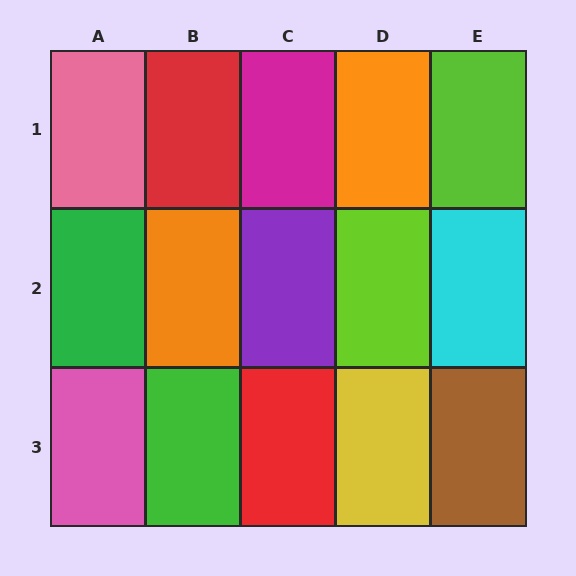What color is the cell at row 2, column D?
Lime.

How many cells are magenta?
1 cell is magenta.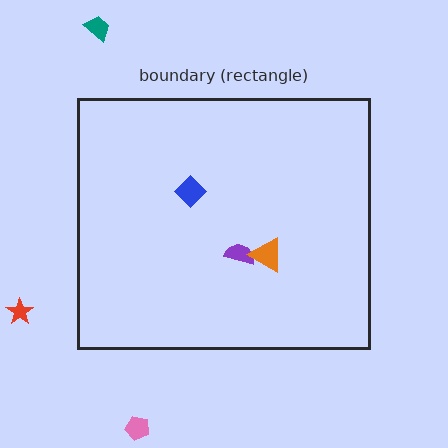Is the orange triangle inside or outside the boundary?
Inside.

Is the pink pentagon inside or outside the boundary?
Outside.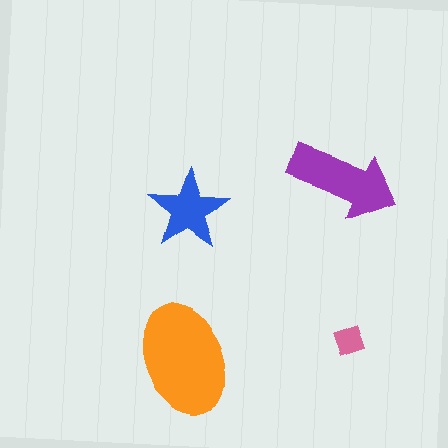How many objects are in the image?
There are 4 objects in the image.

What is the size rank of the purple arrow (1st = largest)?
2nd.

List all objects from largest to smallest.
The orange ellipse, the purple arrow, the blue star, the pink diamond.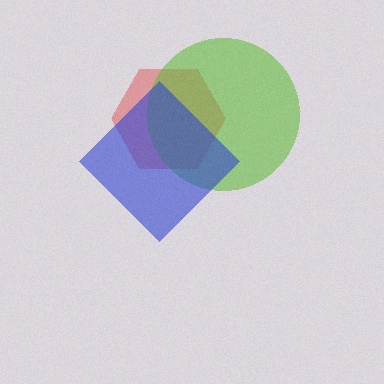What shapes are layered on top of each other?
The layered shapes are: a red hexagon, a lime circle, a blue diamond.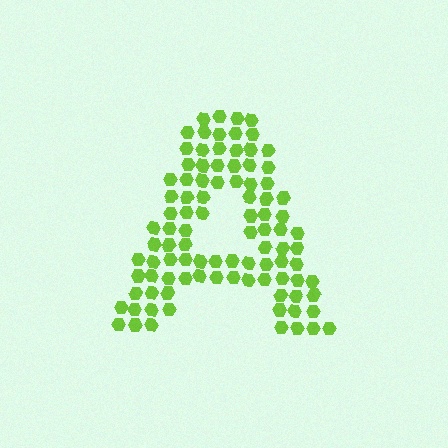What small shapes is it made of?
It is made of small hexagons.